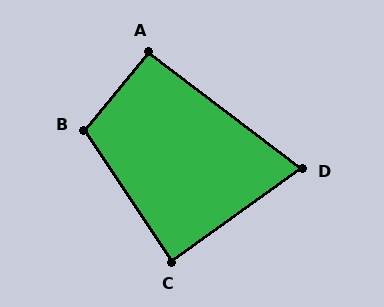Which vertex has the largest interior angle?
B, at approximately 107 degrees.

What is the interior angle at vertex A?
Approximately 92 degrees (approximately right).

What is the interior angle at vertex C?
Approximately 88 degrees (approximately right).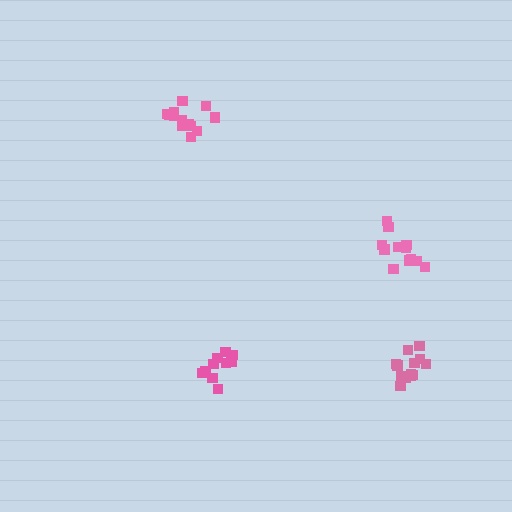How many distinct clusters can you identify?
There are 4 distinct clusters.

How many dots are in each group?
Group 1: 12 dots, Group 2: 13 dots, Group 3: 13 dots, Group 4: 11 dots (49 total).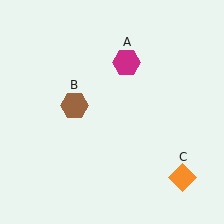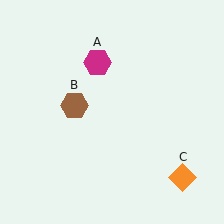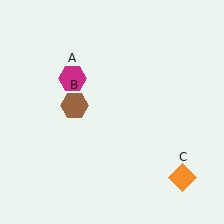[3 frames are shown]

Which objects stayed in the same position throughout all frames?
Brown hexagon (object B) and orange diamond (object C) remained stationary.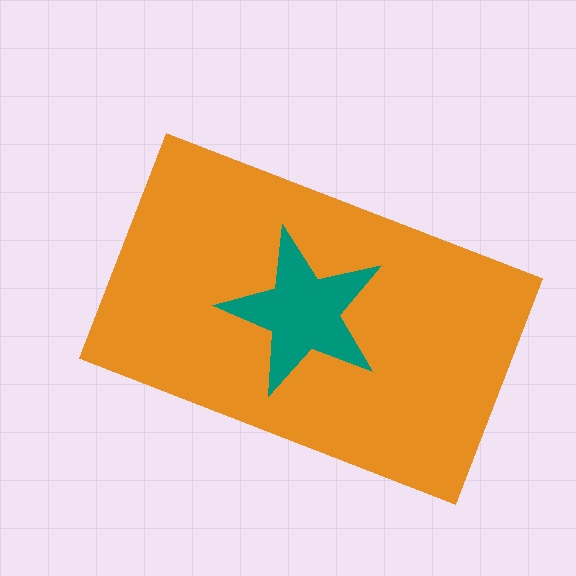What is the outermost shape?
The orange rectangle.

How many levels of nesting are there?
2.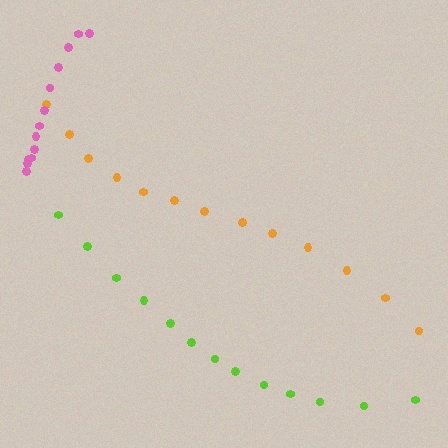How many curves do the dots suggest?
There are 3 distinct paths.